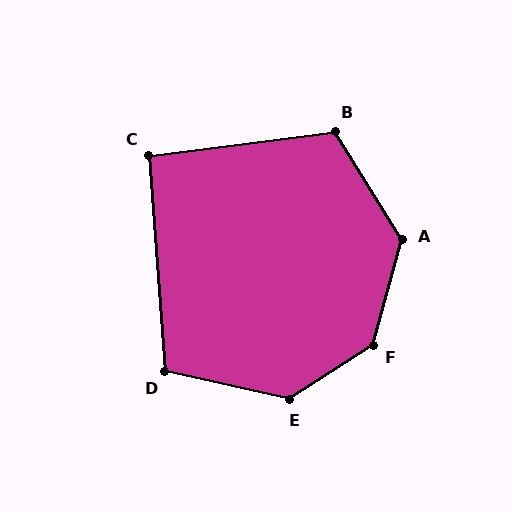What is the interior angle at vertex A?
Approximately 133 degrees (obtuse).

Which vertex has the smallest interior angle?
C, at approximately 93 degrees.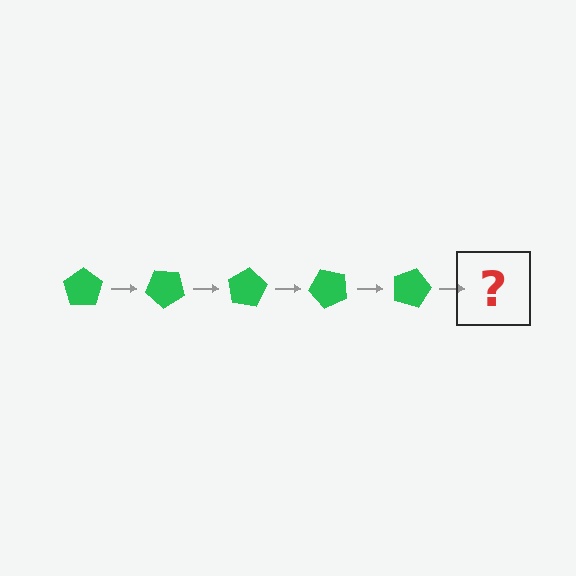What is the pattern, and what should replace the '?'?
The pattern is that the pentagon rotates 40 degrees each step. The '?' should be a green pentagon rotated 200 degrees.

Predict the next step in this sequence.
The next step is a green pentagon rotated 200 degrees.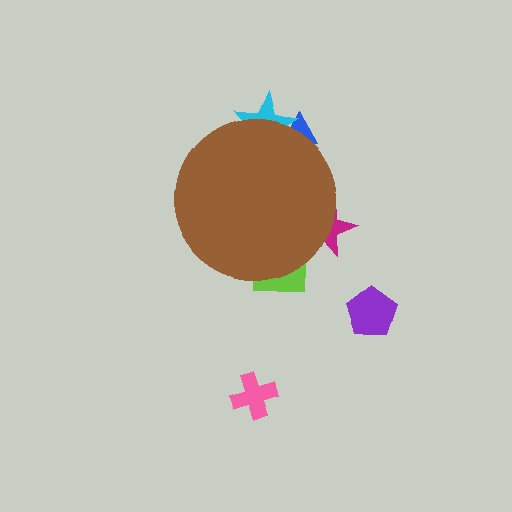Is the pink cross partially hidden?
No, the pink cross is fully visible.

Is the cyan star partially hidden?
Yes, the cyan star is partially hidden behind the brown circle.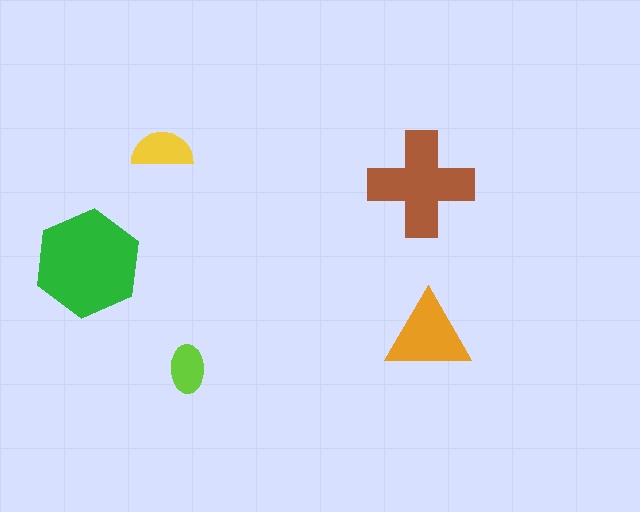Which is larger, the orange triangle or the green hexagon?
The green hexagon.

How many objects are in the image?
There are 5 objects in the image.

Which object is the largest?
The green hexagon.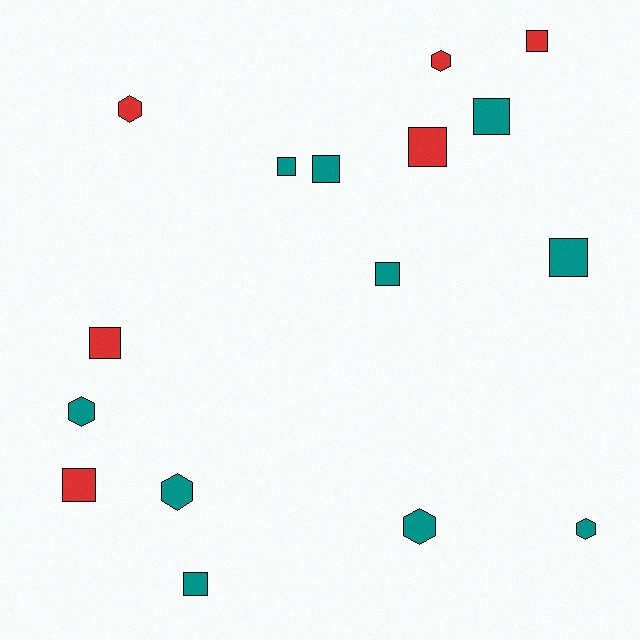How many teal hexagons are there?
There are 4 teal hexagons.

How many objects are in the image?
There are 16 objects.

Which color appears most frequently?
Teal, with 10 objects.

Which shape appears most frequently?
Square, with 10 objects.